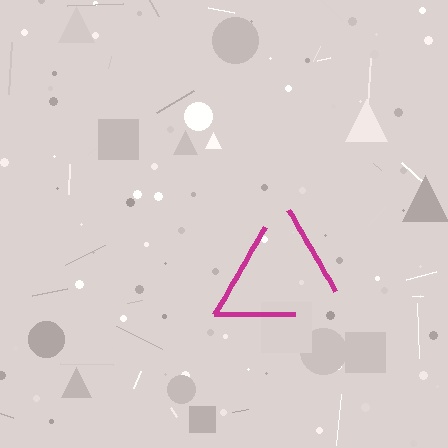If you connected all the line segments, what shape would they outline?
They would outline a triangle.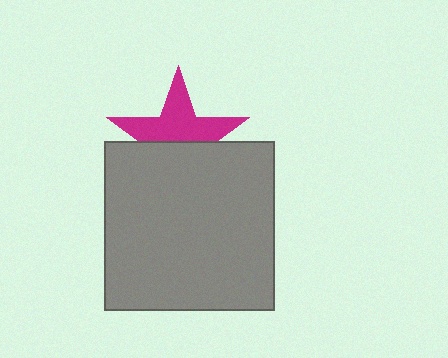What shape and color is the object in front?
The object in front is a gray square.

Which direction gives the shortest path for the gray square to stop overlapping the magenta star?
Moving down gives the shortest separation.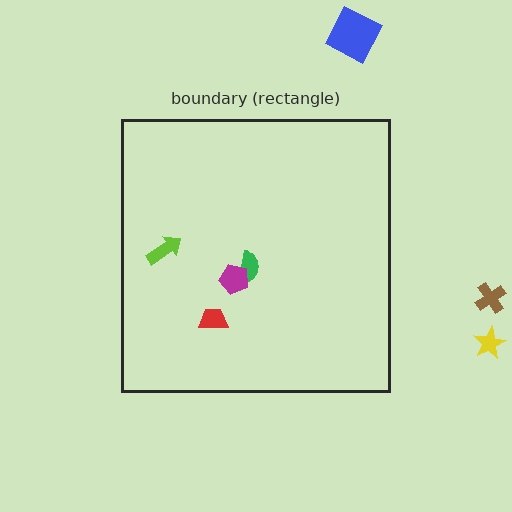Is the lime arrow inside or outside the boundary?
Inside.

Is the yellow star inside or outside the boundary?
Outside.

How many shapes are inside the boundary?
4 inside, 3 outside.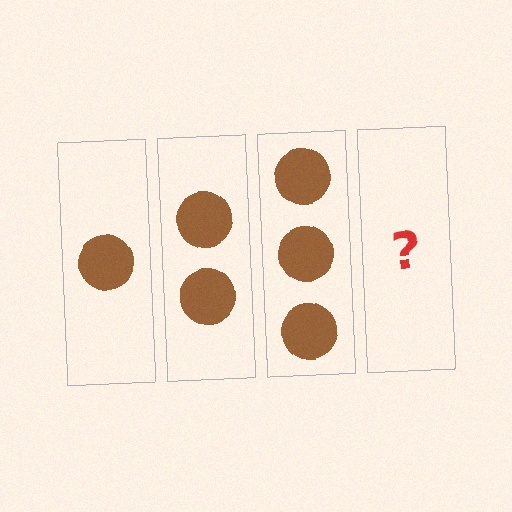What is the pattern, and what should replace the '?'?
The pattern is that each step adds one more circle. The '?' should be 4 circles.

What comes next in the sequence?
The next element should be 4 circles.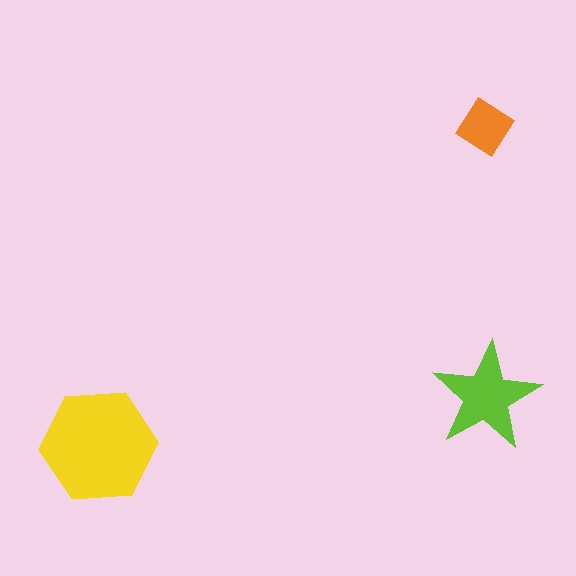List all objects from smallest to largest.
The orange diamond, the lime star, the yellow hexagon.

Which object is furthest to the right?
The lime star is rightmost.